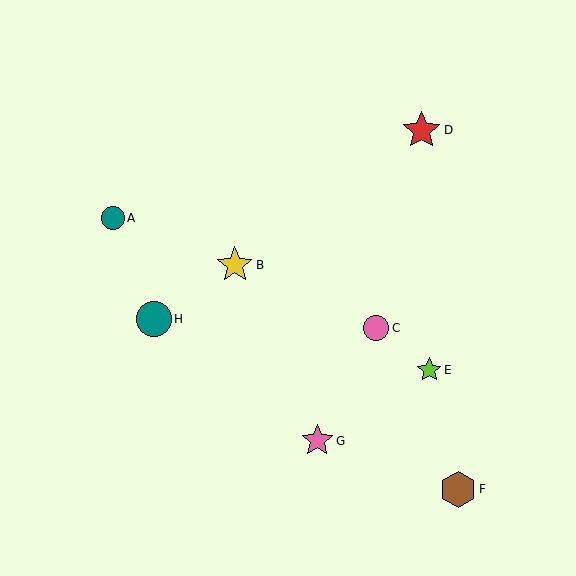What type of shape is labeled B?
Shape B is a yellow star.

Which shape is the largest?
The red star (labeled D) is the largest.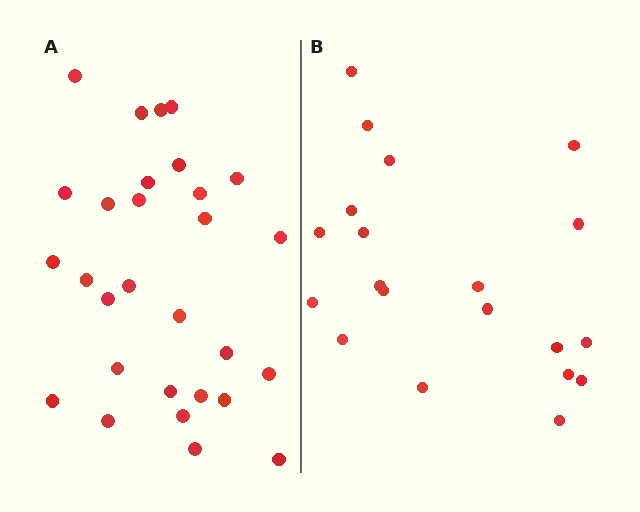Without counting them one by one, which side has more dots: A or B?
Region A (the left region) has more dots.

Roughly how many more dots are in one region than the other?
Region A has roughly 8 or so more dots than region B.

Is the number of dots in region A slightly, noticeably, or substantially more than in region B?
Region A has substantially more. The ratio is roughly 1.4 to 1.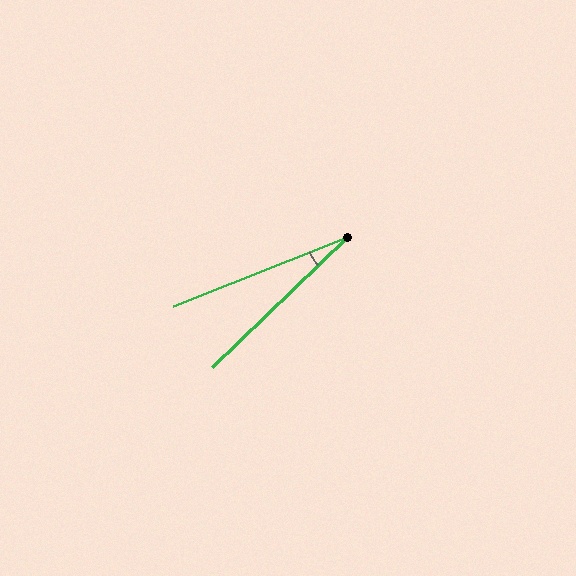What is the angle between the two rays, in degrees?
Approximately 22 degrees.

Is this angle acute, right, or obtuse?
It is acute.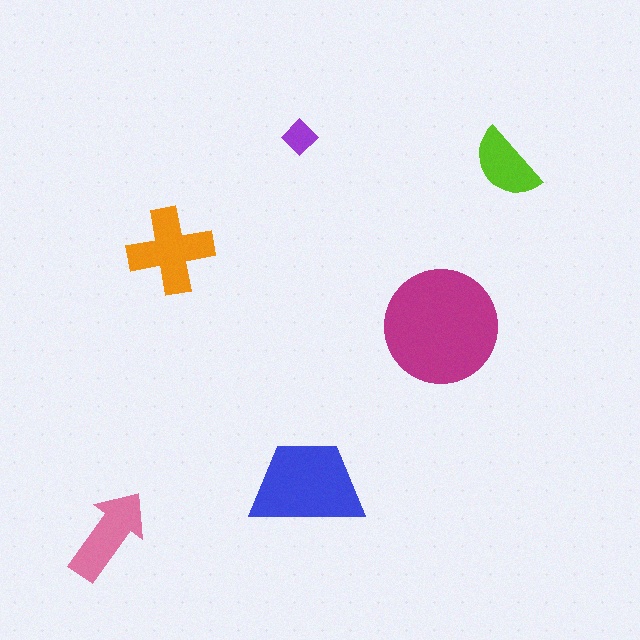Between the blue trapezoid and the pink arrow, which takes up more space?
The blue trapezoid.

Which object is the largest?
The magenta circle.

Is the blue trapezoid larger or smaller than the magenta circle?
Smaller.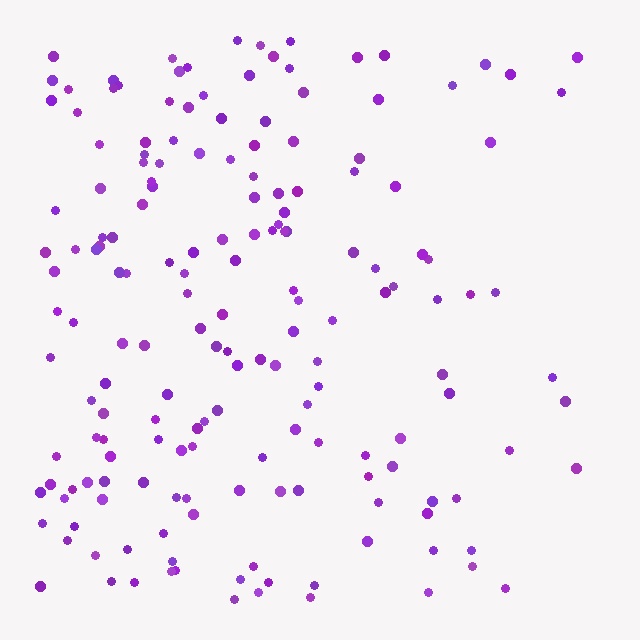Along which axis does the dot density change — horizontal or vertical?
Horizontal.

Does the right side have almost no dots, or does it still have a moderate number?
Still a moderate number, just noticeably fewer than the left.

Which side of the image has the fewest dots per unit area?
The right.